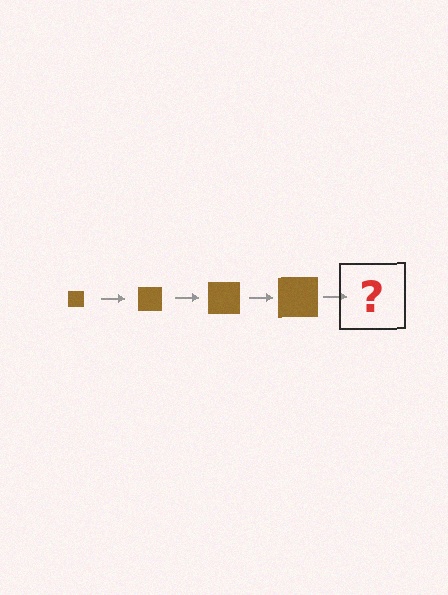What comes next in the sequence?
The next element should be a brown square, larger than the previous one.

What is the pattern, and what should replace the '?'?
The pattern is that the square gets progressively larger each step. The '?' should be a brown square, larger than the previous one.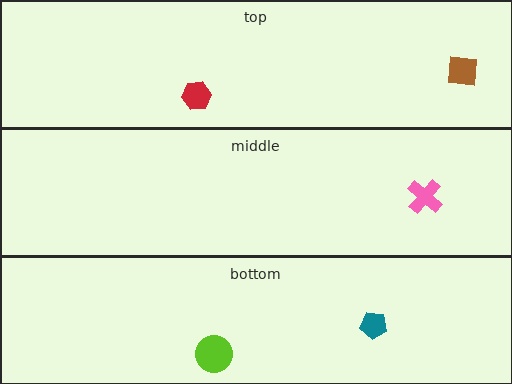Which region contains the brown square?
The top region.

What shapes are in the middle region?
The pink cross.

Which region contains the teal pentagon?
The bottom region.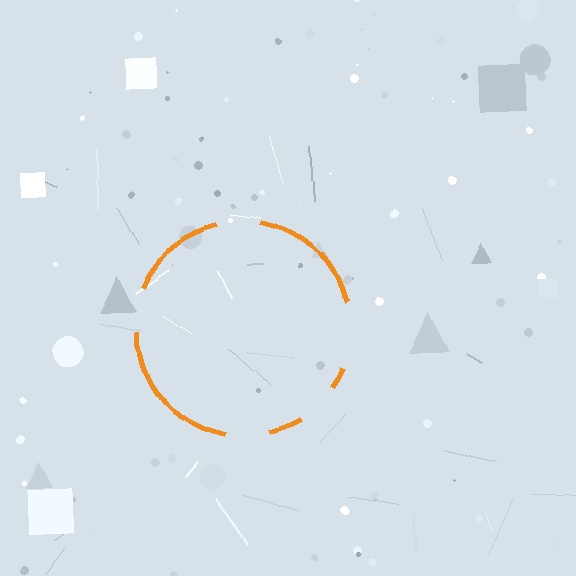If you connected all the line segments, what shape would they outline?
They would outline a circle.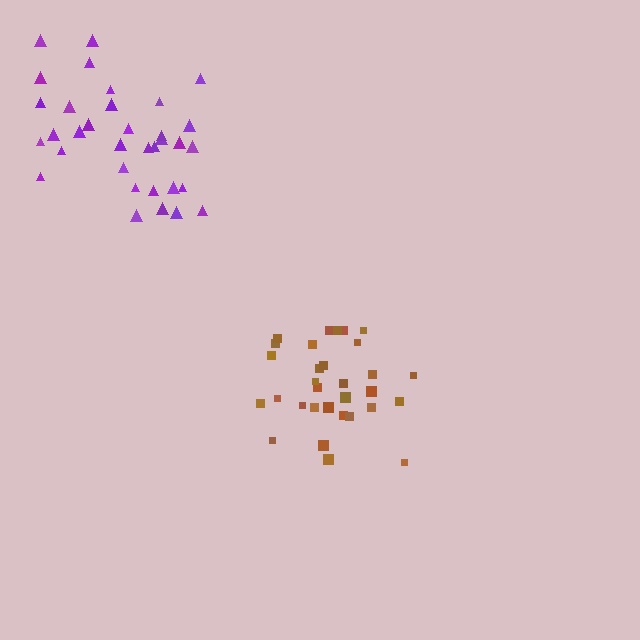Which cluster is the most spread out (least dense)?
Purple.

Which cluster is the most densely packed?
Brown.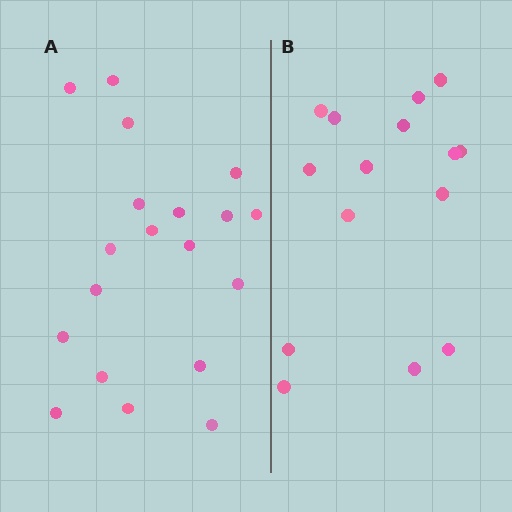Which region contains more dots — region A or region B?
Region A (the left region) has more dots.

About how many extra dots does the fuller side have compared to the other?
Region A has about 4 more dots than region B.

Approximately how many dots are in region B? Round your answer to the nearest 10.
About 20 dots. (The exact count is 15, which rounds to 20.)